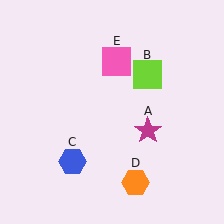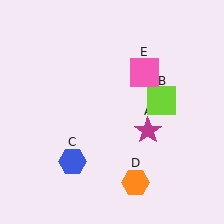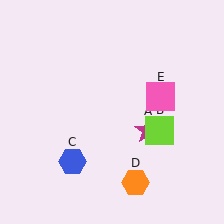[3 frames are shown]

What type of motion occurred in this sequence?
The lime square (object B), pink square (object E) rotated clockwise around the center of the scene.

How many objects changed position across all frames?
2 objects changed position: lime square (object B), pink square (object E).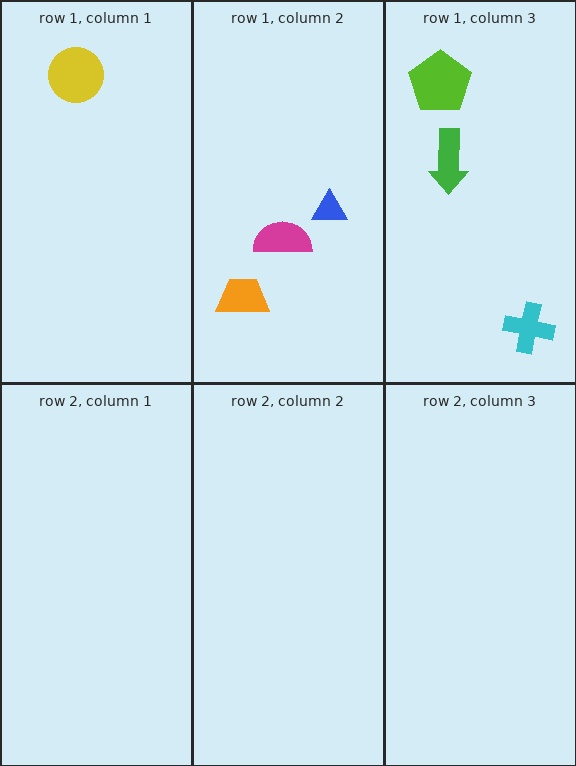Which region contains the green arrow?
The row 1, column 3 region.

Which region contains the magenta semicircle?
The row 1, column 2 region.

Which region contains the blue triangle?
The row 1, column 2 region.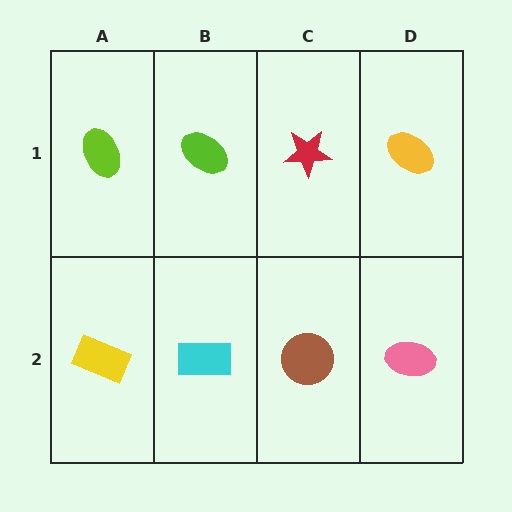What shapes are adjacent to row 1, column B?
A cyan rectangle (row 2, column B), a lime ellipse (row 1, column A), a red star (row 1, column C).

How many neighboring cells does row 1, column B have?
3.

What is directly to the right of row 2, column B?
A brown circle.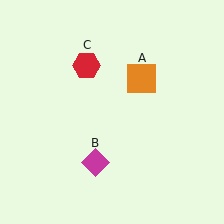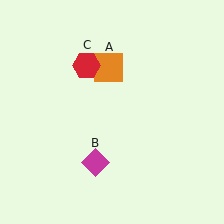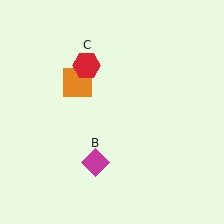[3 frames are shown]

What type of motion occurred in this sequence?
The orange square (object A) rotated counterclockwise around the center of the scene.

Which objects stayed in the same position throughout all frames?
Magenta diamond (object B) and red hexagon (object C) remained stationary.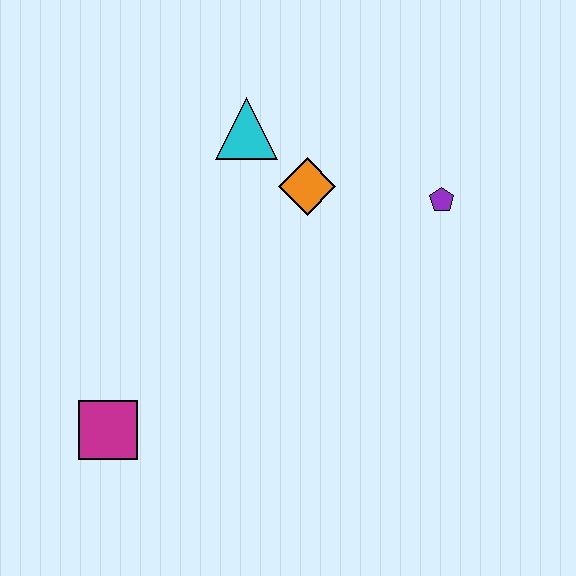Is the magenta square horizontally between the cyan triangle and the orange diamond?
No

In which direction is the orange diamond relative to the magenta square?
The orange diamond is above the magenta square.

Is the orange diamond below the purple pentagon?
No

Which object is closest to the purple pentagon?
The orange diamond is closest to the purple pentagon.